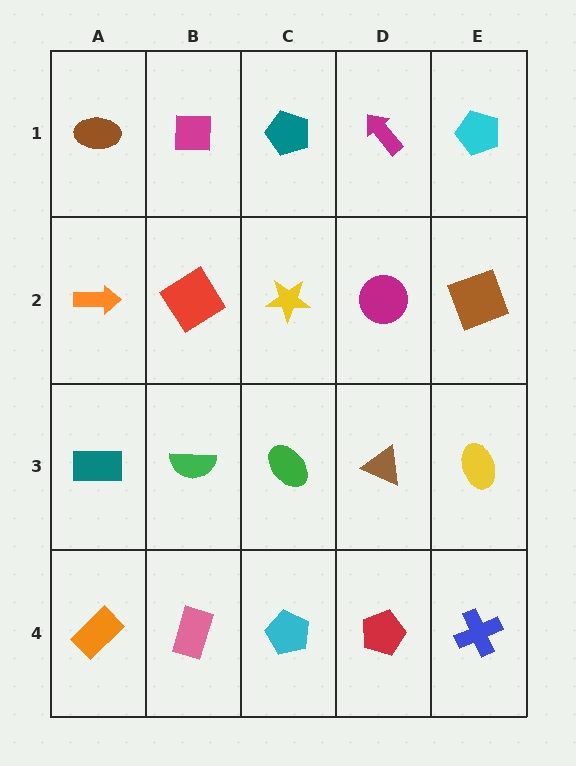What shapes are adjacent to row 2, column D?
A magenta arrow (row 1, column D), a brown triangle (row 3, column D), a yellow star (row 2, column C), a brown square (row 2, column E).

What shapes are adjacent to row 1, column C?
A yellow star (row 2, column C), a magenta square (row 1, column B), a magenta arrow (row 1, column D).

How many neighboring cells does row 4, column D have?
3.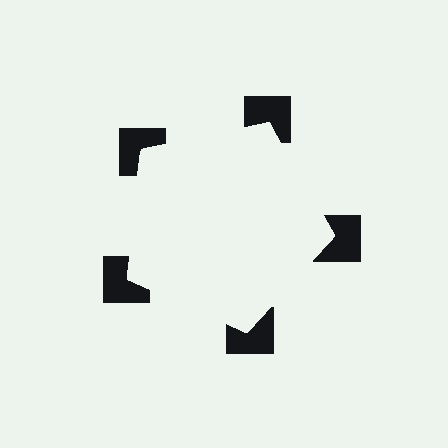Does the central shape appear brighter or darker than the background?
It typically appears slightly brighter than the background, even though no actual brightness change is drawn.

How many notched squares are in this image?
There are 5 — one at each vertex of the illusory pentagon.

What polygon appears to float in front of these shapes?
An illusory pentagon — its edges are inferred from the aligned wedge cuts in the notched squares, not physically drawn.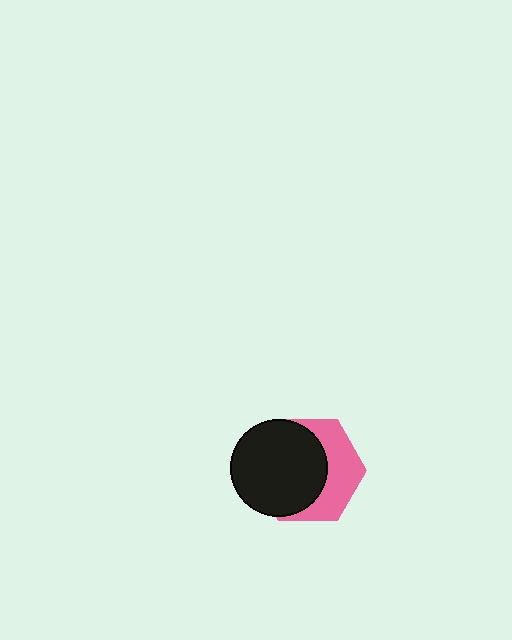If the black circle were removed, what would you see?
You would see the complete pink hexagon.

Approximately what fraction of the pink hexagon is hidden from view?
Roughly 59% of the pink hexagon is hidden behind the black circle.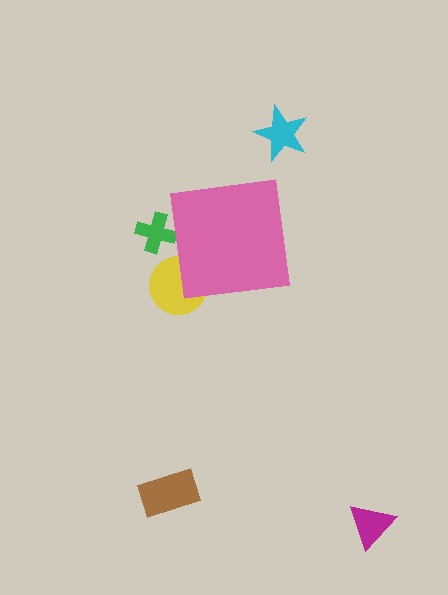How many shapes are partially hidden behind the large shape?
2 shapes are partially hidden.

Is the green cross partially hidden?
Yes, the green cross is partially hidden behind the pink square.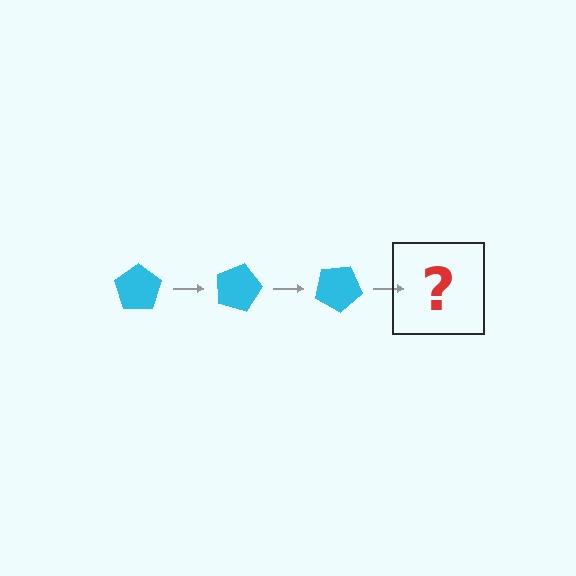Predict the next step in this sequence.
The next step is a cyan pentagon rotated 45 degrees.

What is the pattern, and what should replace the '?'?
The pattern is that the pentagon rotates 15 degrees each step. The '?' should be a cyan pentagon rotated 45 degrees.